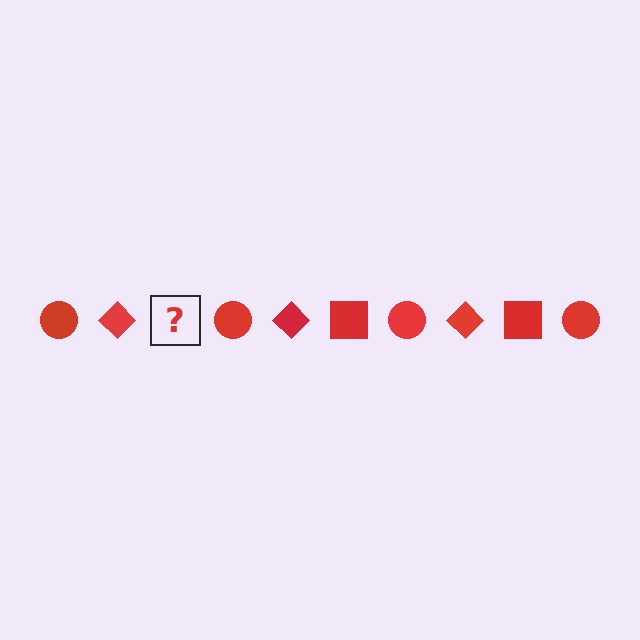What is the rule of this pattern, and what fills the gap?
The rule is that the pattern cycles through circle, diamond, square shapes in red. The gap should be filled with a red square.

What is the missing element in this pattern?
The missing element is a red square.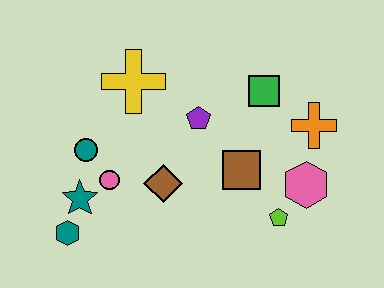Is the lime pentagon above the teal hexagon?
Yes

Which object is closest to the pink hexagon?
The lime pentagon is closest to the pink hexagon.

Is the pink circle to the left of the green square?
Yes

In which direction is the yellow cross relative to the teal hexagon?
The yellow cross is above the teal hexagon.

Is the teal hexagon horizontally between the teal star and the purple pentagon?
No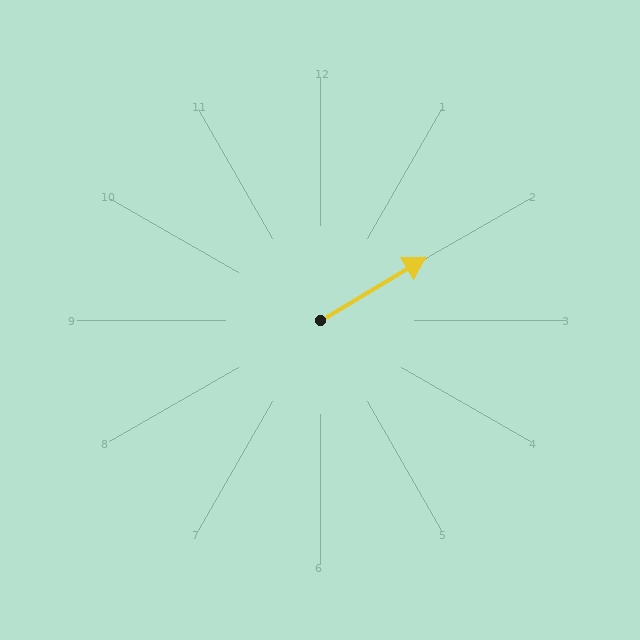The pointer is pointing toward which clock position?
Roughly 2 o'clock.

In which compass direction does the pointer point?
Northeast.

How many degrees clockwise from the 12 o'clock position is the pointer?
Approximately 59 degrees.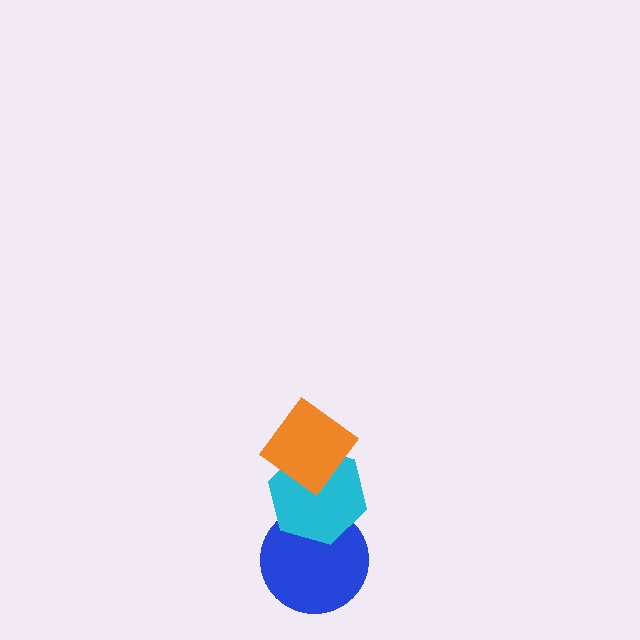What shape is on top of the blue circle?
The cyan hexagon is on top of the blue circle.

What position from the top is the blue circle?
The blue circle is 3rd from the top.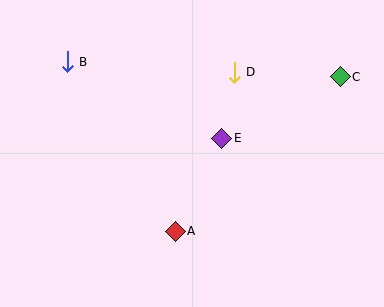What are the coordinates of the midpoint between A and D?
The midpoint between A and D is at (205, 152).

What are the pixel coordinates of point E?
Point E is at (222, 138).